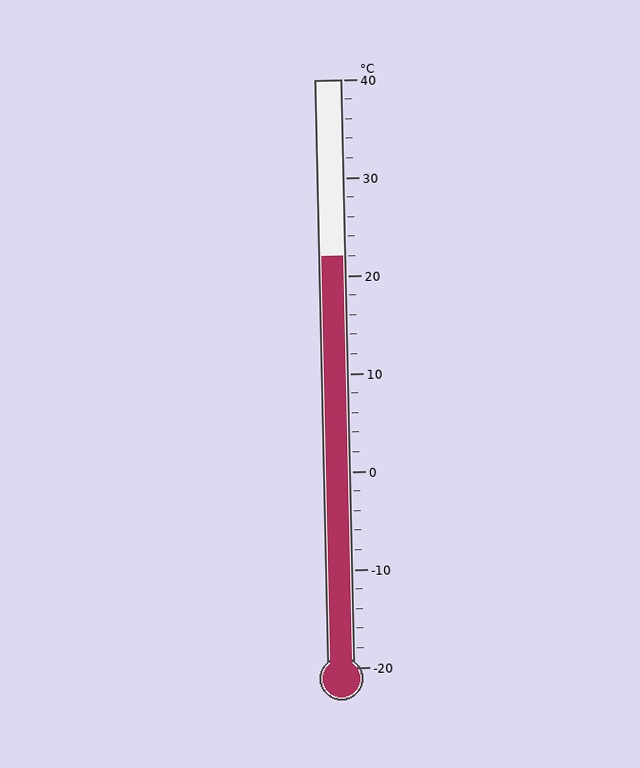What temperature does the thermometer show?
The thermometer shows approximately 22°C.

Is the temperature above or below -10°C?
The temperature is above -10°C.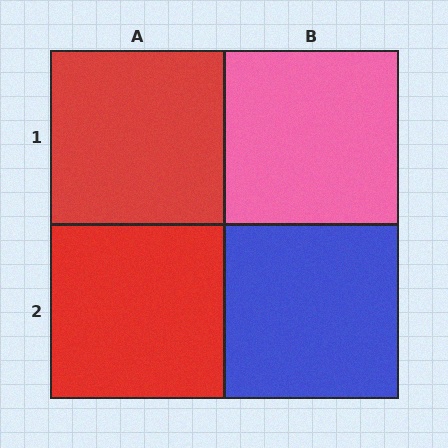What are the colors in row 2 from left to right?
Red, blue.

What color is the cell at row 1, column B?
Pink.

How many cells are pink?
1 cell is pink.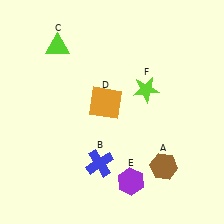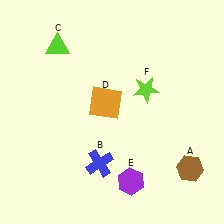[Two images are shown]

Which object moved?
The brown hexagon (A) moved right.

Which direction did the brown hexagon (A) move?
The brown hexagon (A) moved right.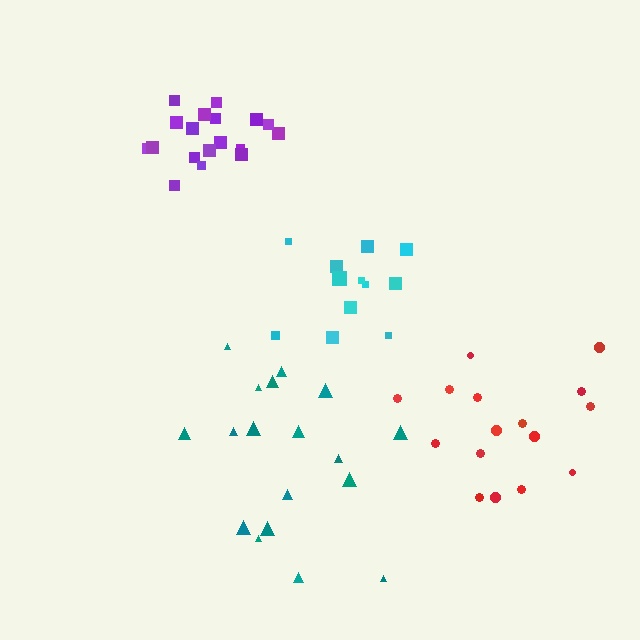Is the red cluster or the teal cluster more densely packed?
Red.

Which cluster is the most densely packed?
Purple.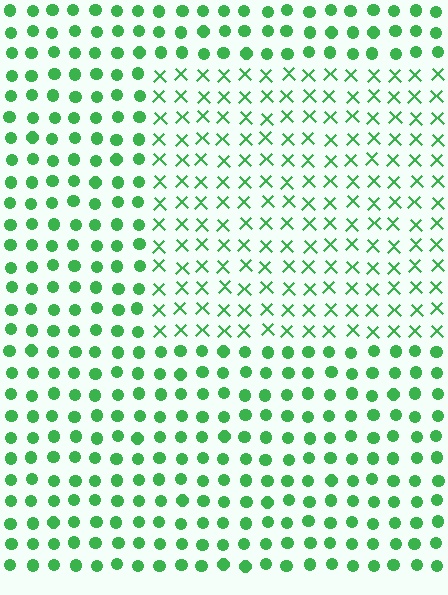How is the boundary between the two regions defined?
The boundary is defined by a change in element shape: X marks inside vs. circles outside. All elements share the same color and spacing.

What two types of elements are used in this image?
The image uses X marks inside the rectangle region and circles outside it.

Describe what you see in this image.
The image is filled with small green elements arranged in a uniform grid. A rectangle-shaped region contains X marks, while the surrounding area contains circles. The boundary is defined purely by the change in element shape.